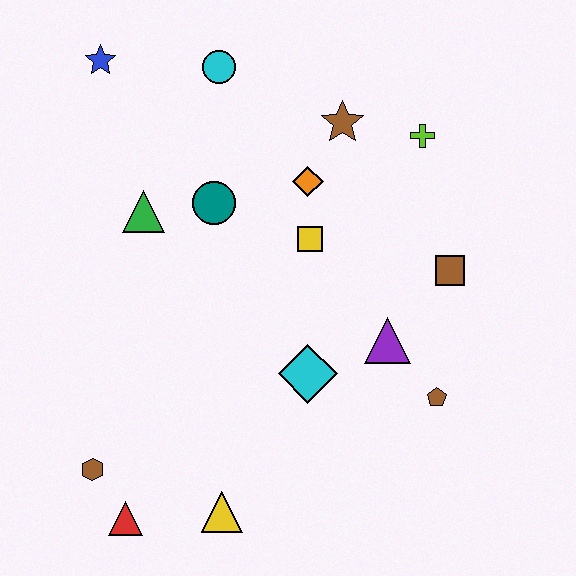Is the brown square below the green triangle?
Yes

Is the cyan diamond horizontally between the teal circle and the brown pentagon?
Yes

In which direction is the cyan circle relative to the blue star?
The cyan circle is to the right of the blue star.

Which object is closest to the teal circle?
The green triangle is closest to the teal circle.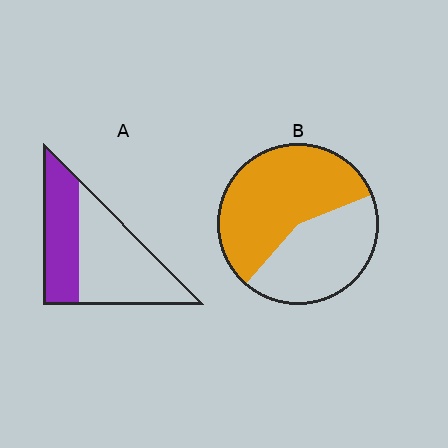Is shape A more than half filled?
No.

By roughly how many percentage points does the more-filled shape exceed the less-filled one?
By roughly 20 percentage points (B over A).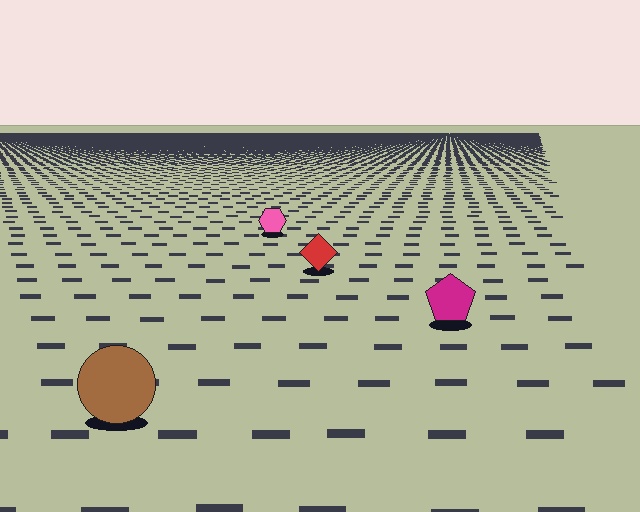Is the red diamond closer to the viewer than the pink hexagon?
Yes. The red diamond is closer — you can tell from the texture gradient: the ground texture is coarser near it.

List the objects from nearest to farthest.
From nearest to farthest: the brown circle, the magenta pentagon, the red diamond, the pink hexagon.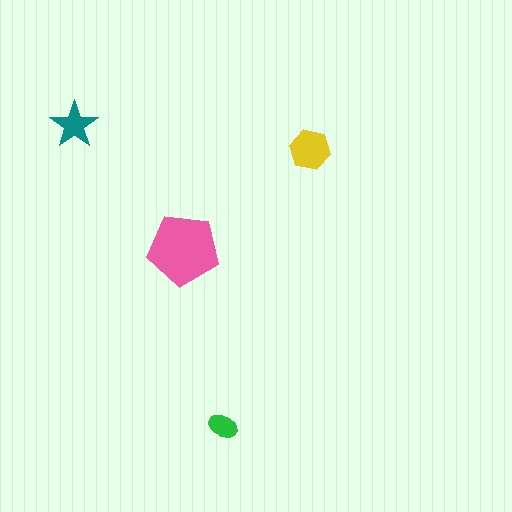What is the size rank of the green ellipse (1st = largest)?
4th.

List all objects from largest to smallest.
The pink pentagon, the yellow hexagon, the teal star, the green ellipse.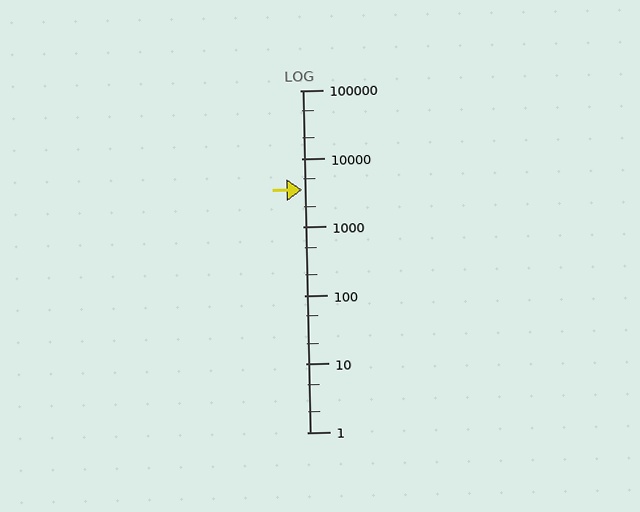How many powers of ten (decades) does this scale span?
The scale spans 5 decades, from 1 to 100000.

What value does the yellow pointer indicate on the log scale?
The pointer indicates approximately 3500.